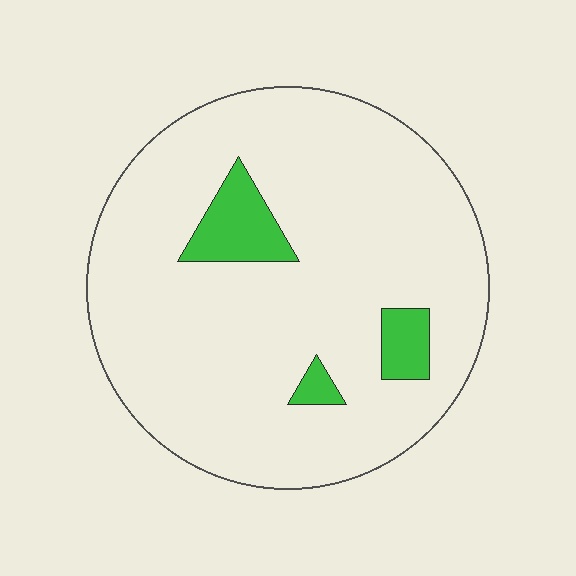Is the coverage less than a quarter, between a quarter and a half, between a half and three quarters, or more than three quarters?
Less than a quarter.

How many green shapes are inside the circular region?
3.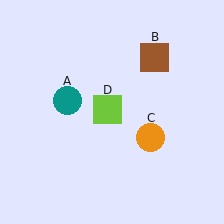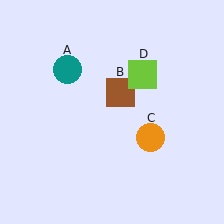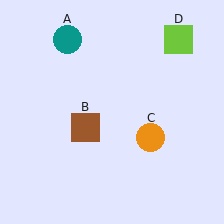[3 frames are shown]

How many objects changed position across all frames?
3 objects changed position: teal circle (object A), brown square (object B), lime square (object D).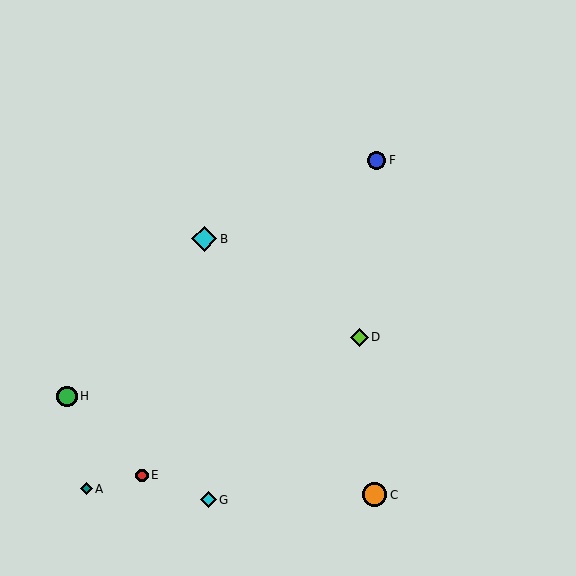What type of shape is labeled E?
Shape E is a red circle.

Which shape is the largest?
The cyan diamond (labeled B) is the largest.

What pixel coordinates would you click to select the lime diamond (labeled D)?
Click at (360, 337) to select the lime diamond D.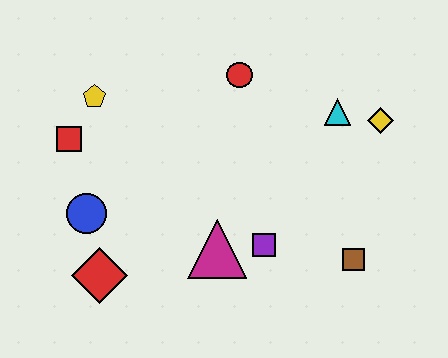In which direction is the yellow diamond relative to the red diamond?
The yellow diamond is to the right of the red diamond.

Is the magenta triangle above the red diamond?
Yes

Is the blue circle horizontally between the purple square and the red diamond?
No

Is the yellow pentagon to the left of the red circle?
Yes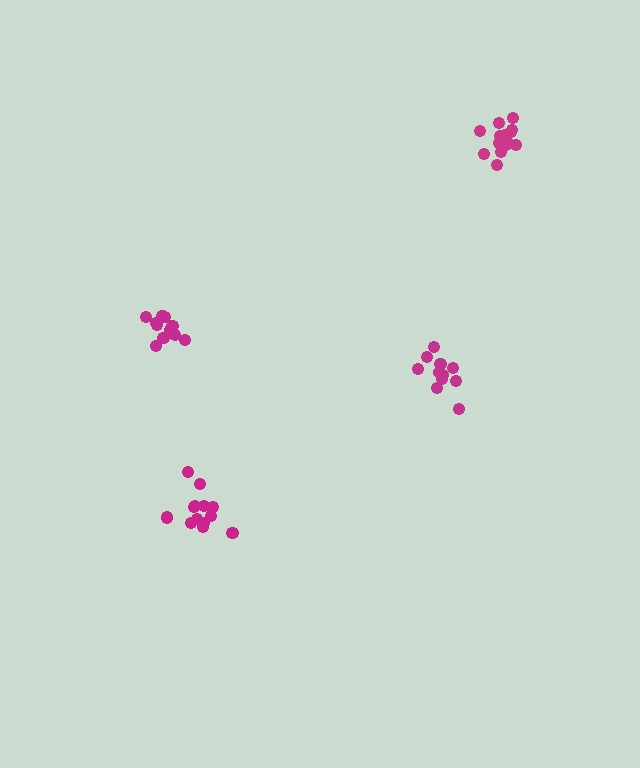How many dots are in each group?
Group 1: 13 dots, Group 2: 13 dots, Group 3: 14 dots, Group 4: 11 dots (51 total).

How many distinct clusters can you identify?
There are 4 distinct clusters.